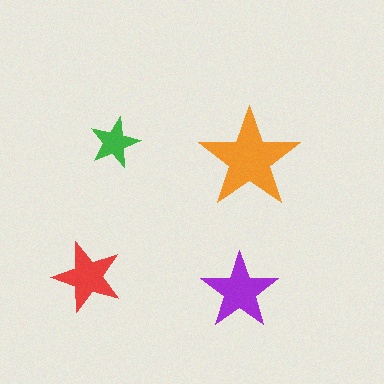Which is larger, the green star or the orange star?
The orange one.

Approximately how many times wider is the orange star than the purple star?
About 1.5 times wider.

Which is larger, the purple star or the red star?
The purple one.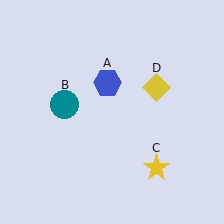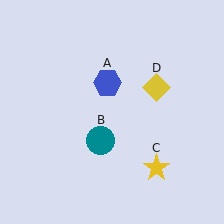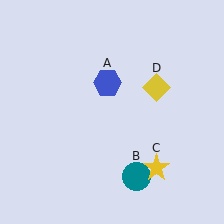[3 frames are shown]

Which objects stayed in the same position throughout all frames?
Blue hexagon (object A) and yellow star (object C) and yellow diamond (object D) remained stationary.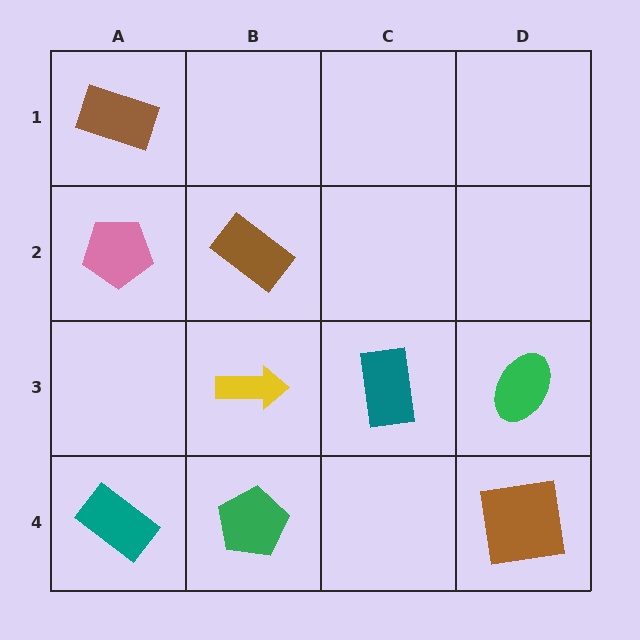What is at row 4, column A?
A teal rectangle.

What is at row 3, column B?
A yellow arrow.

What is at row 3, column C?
A teal rectangle.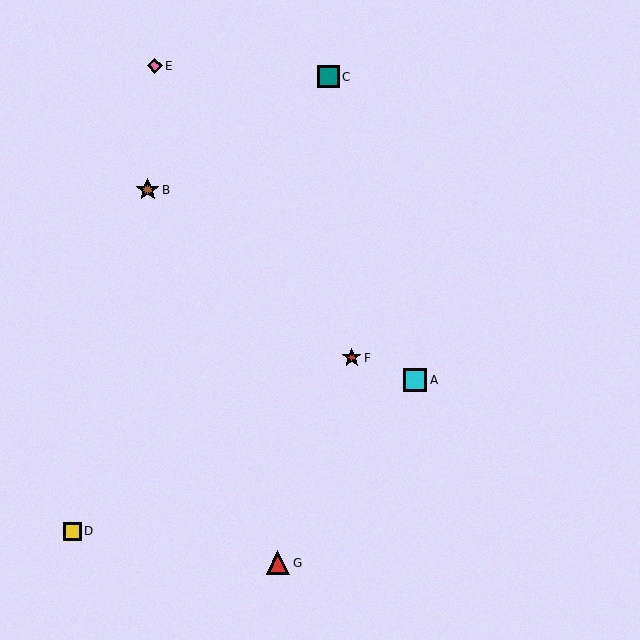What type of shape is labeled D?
Shape D is a yellow square.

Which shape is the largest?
The red triangle (labeled G) is the largest.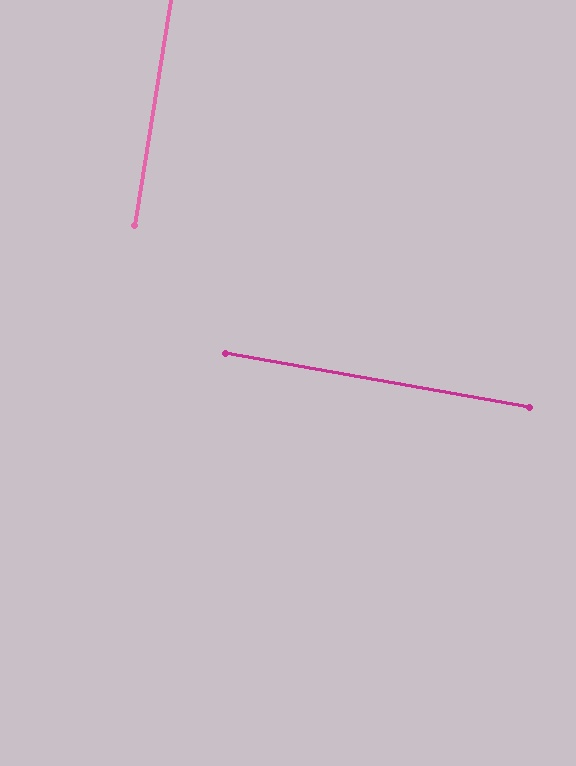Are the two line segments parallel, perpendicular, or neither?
Perpendicular — they meet at approximately 89°.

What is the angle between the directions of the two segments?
Approximately 89 degrees.